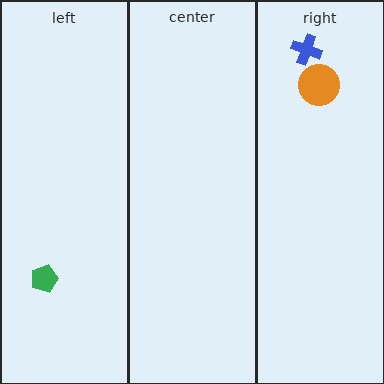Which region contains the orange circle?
The right region.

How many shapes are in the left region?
1.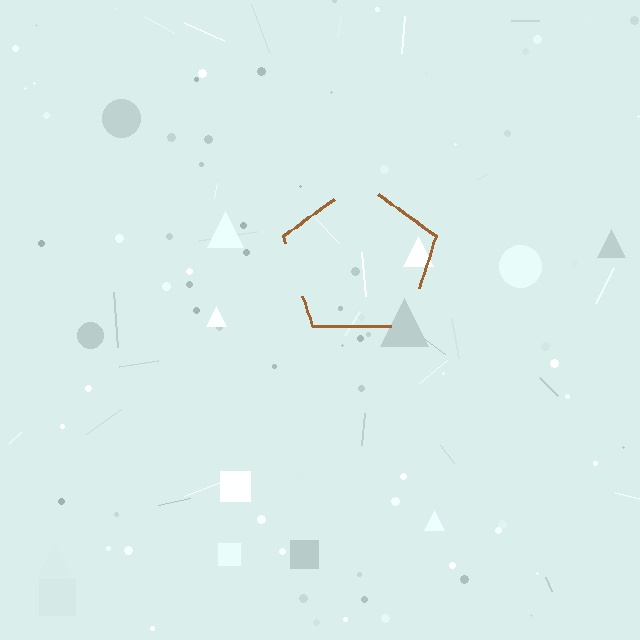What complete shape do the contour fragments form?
The contour fragments form a pentagon.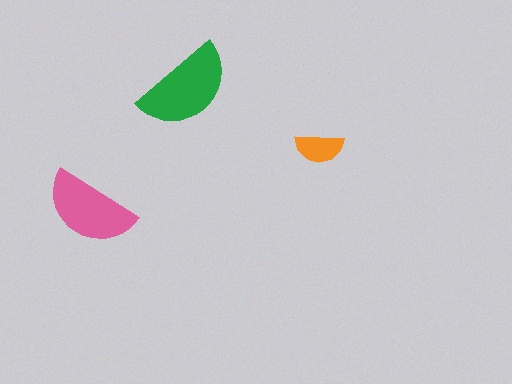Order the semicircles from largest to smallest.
the green one, the pink one, the orange one.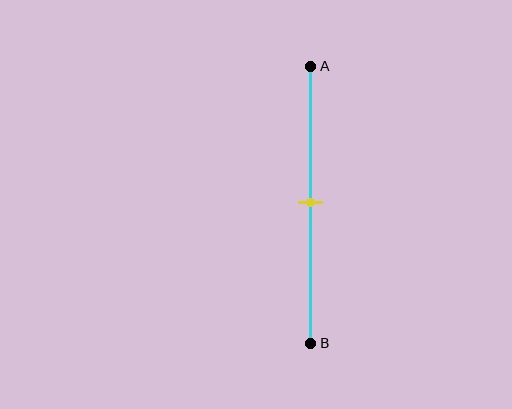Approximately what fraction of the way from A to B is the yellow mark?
The yellow mark is approximately 50% of the way from A to B.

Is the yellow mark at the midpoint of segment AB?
Yes, the mark is approximately at the midpoint.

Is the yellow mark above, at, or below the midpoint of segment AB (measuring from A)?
The yellow mark is approximately at the midpoint of segment AB.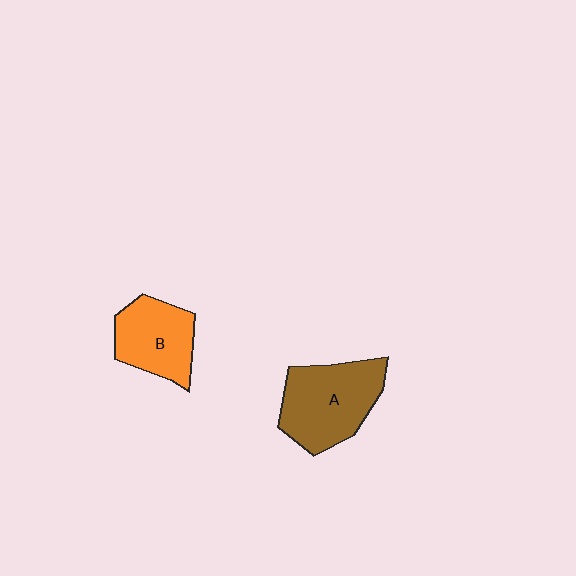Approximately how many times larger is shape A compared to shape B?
Approximately 1.3 times.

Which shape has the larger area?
Shape A (brown).